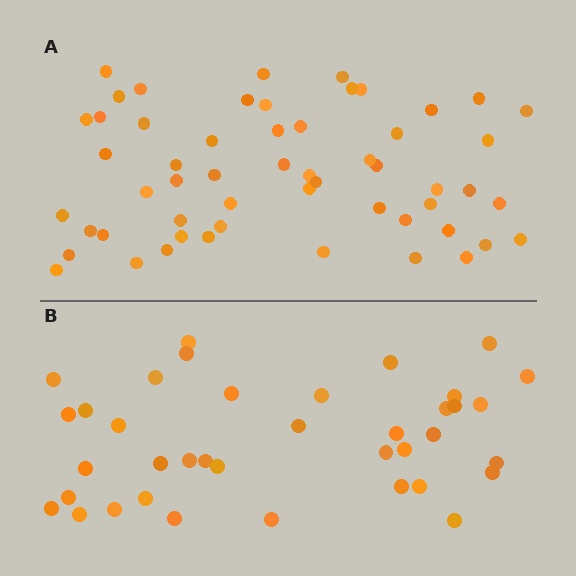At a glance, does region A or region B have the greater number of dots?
Region A (the top region) has more dots.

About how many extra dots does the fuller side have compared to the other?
Region A has approximately 15 more dots than region B.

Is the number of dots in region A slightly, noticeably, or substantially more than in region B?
Region A has noticeably more, but not dramatically so. The ratio is roughly 1.4 to 1.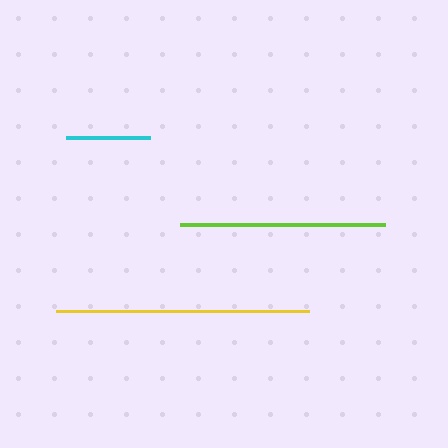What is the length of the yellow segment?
The yellow segment is approximately 253 pixels long.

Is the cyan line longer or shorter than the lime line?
The lime line is longer than the cyan line.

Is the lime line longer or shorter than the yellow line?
The yellow line is longer than the lime line.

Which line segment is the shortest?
The cyan line is the shortest at approximately 84 pixels.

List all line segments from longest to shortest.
From longest to shortest: yellow, lime, cyan.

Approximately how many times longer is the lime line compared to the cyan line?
The lime line is approximately 2.4 times the length of the cyan line.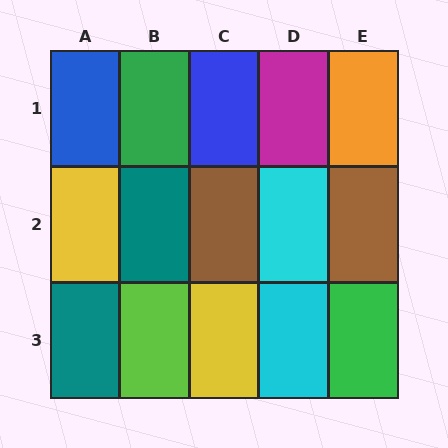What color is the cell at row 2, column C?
Brown.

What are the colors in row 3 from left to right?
Teal, lime, yellow, cyan, green.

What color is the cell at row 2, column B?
Teal.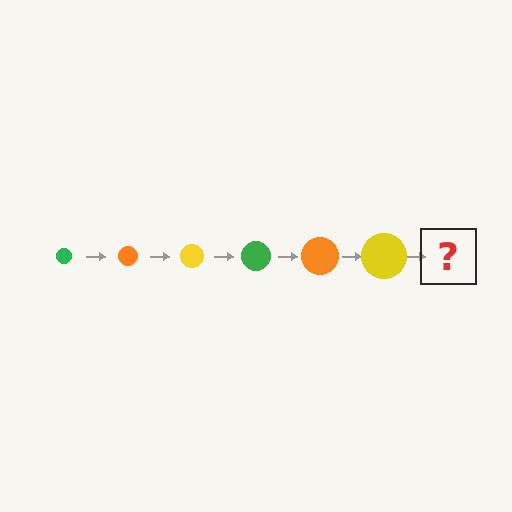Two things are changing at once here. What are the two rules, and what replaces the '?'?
The two rules are that the circle grows larger each step and the color cycles through green, orange, and yellow. The '?' should be a green circle, larger than the previous one.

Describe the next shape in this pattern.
It should be a green circle, larger than the previous one.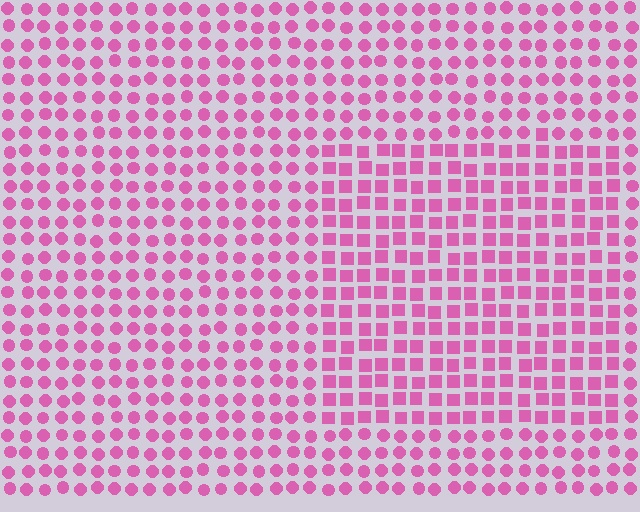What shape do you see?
I see a rectangle.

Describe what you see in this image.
The image is filled with small pink elements arranged in a uniform grid. A rectangle-shaped region contains squares, while the surrounding area contains circles. The boundary is defined purely by the change in element shape.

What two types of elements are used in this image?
The image uses squares inside the rectangle region and circles outside it.